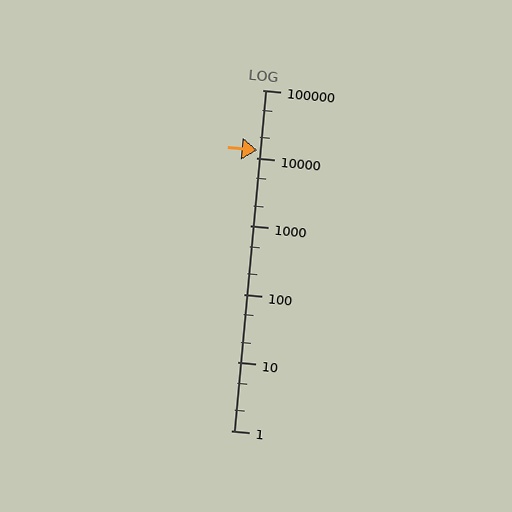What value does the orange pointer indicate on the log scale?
The pointer indicates approximately 13000.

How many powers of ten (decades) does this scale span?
The scale spans 5 decades, from 1 to 100000.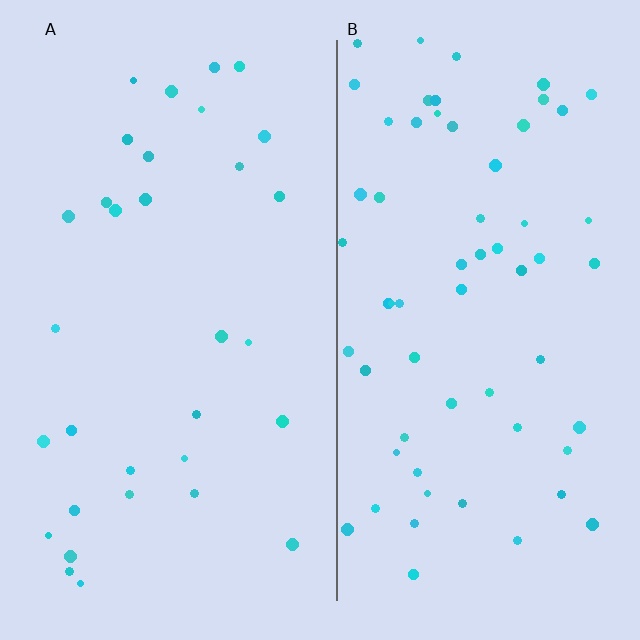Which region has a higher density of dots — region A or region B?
B (the right).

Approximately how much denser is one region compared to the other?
Approximately 1.9× — region B over region A.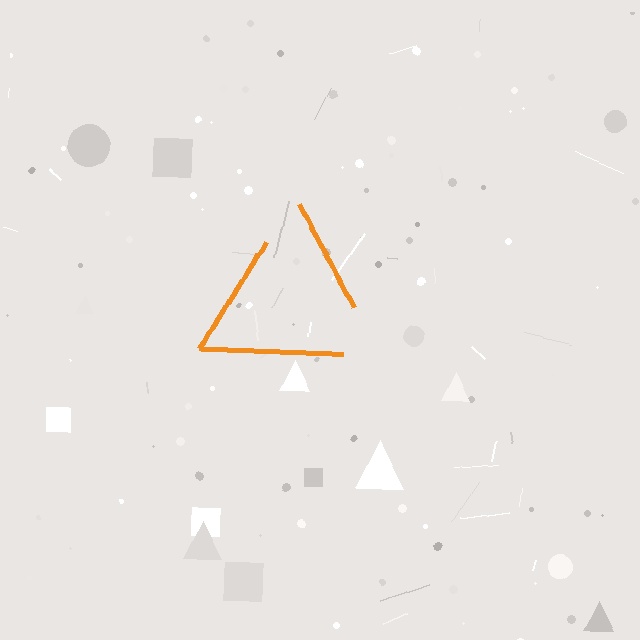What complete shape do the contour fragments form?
The contour fragments form a triangle.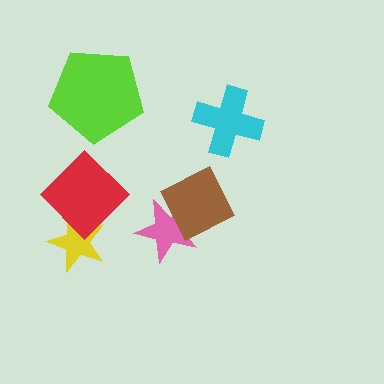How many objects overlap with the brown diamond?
1 object overlaps with the brown diamond.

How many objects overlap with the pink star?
1 object overlaps with the pink star.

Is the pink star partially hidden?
Yes, it is partially covered by another shape.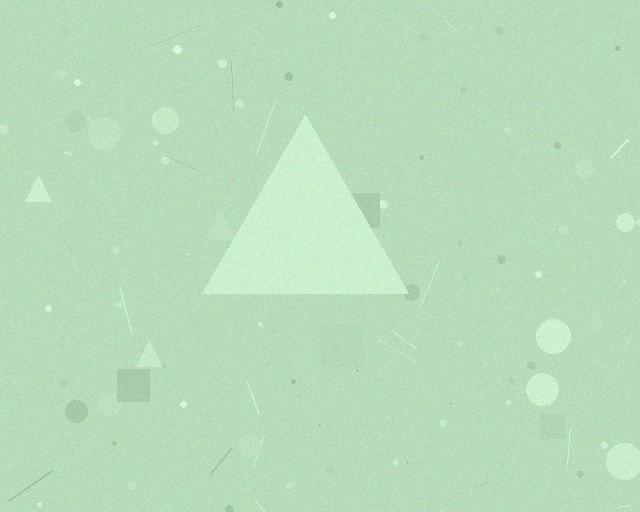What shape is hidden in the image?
A triangle is hidden in the image.